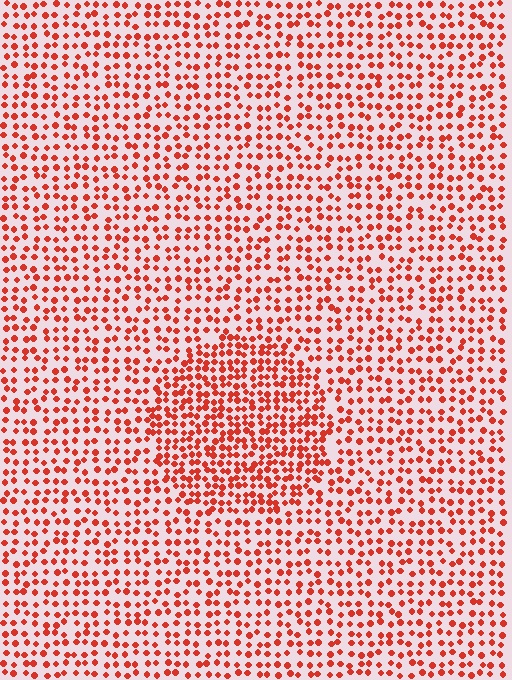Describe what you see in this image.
The image contains small red elements arranged at two different densities. A circle-shaped region is visible where the elements are more densely packed than the surrounding area.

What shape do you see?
I see a circle.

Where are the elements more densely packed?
The elements are more densely packed inside the circle boundary.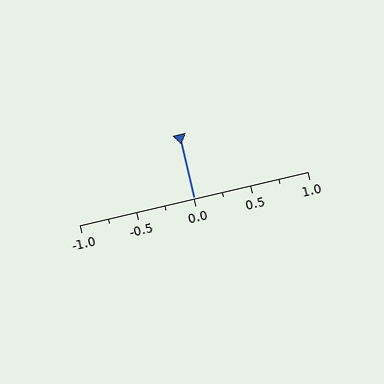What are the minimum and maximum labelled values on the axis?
The axis runs from -1.0 to 1.0.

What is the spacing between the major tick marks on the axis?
The major ticks are spaced 0.5 apart.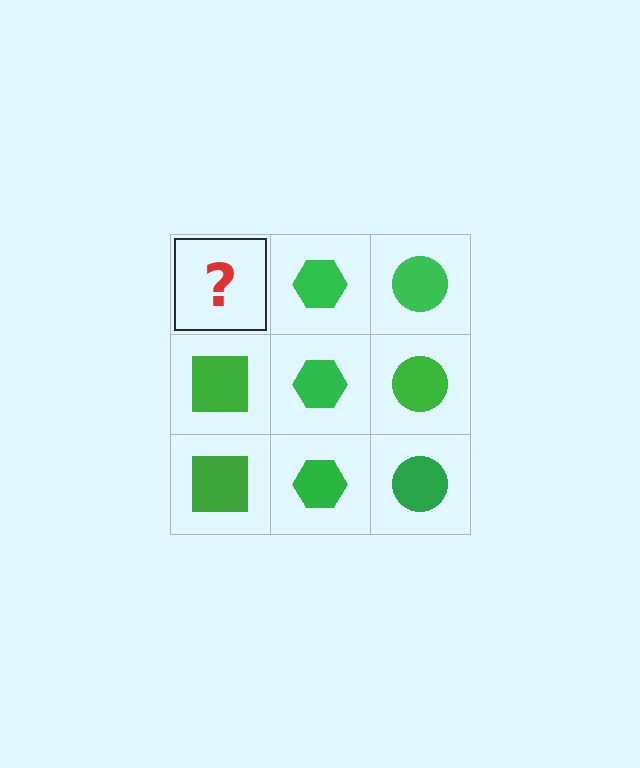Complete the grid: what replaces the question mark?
The question mark should be replaced with a green square.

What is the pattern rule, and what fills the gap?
The rule is that each column has a consistent shape. The gap should be filled with a green square.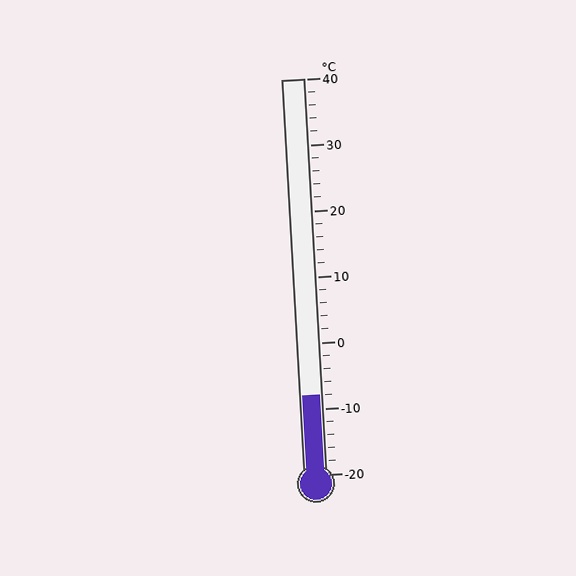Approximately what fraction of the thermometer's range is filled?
The thermometer is filled to approximately 20% of its range.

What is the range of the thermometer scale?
The thermometer scale ranges from -20°C to 40°C.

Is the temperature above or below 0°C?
The temperature is below 0°C.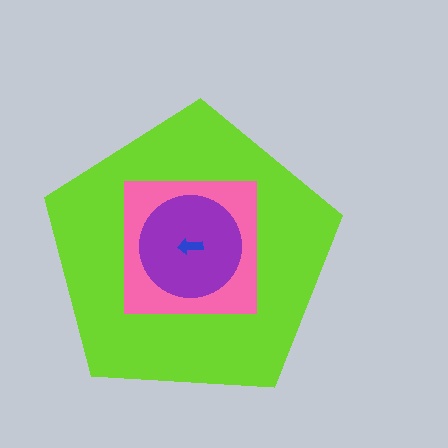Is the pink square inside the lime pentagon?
Yes.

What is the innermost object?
The blue arrow.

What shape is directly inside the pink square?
The purple circle.